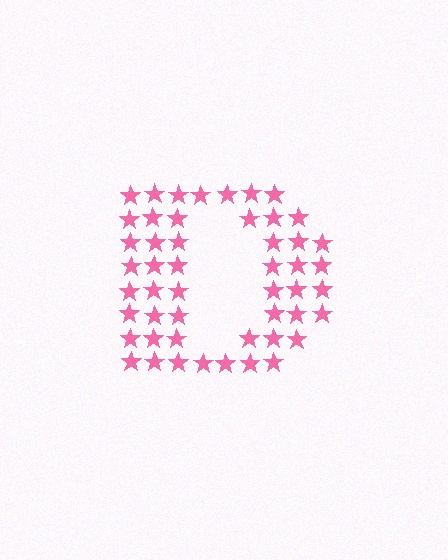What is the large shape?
The large shape is the letter D.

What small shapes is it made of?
It is made of small stars.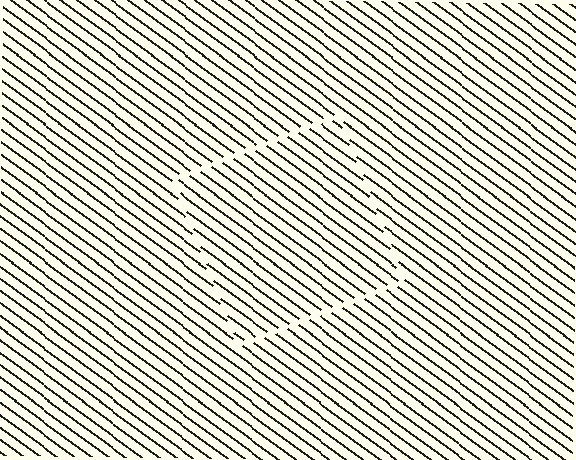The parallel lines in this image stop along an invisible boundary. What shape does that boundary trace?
An illusory square. The interior of the shape contains the same grating, shifted by half a period — the contour is defined by the phase discontinuity where line-ends from the inner and outer gratings abut.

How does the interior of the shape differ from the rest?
The interior of the shape contains the same grating, shifted by half a period — the contour is defined by the phase discontinuity where line-ends from the inner and outer gratings abut.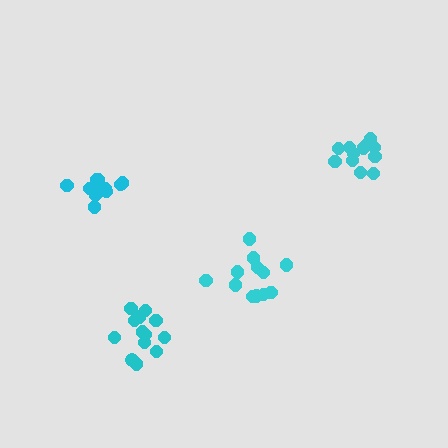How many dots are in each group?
Group 1: 12 dots, Group 2: 13 dots, Group 3: 12 dots, Group 4: 12 dots (49 total).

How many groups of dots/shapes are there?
There are 4 groups.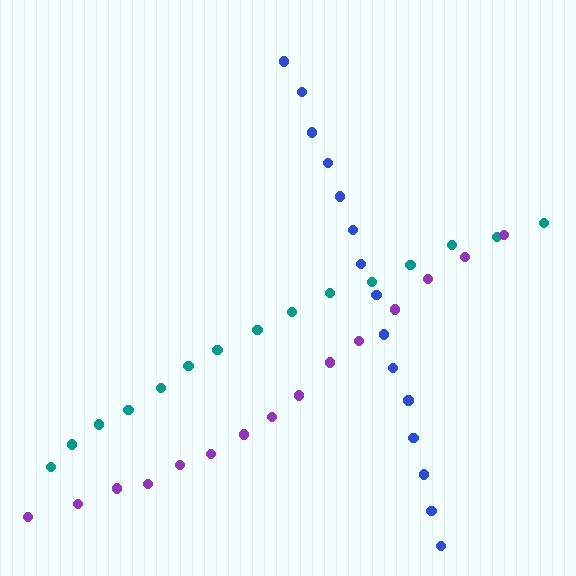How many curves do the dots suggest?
There are 3 distinct paths.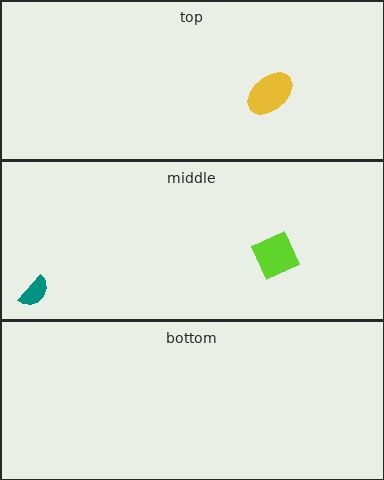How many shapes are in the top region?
1.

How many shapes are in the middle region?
2.